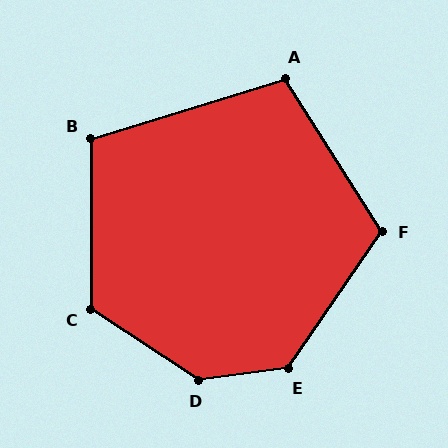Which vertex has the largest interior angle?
D, at approximately 139 degrees.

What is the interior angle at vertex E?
Approximately 132 degrees (obtuse).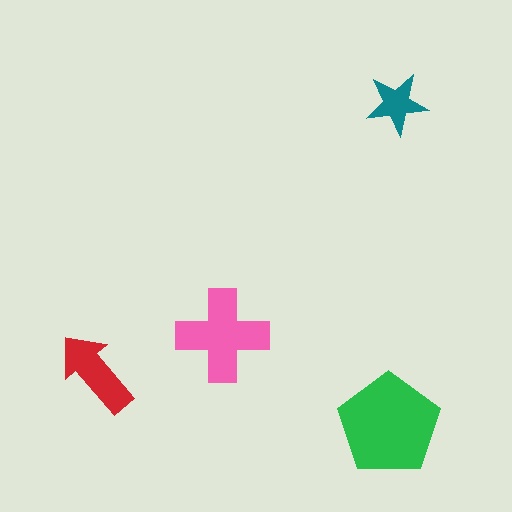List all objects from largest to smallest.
The green pentagon, the pink cross, the red arrow, the teal star.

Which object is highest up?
The teal star is topmost.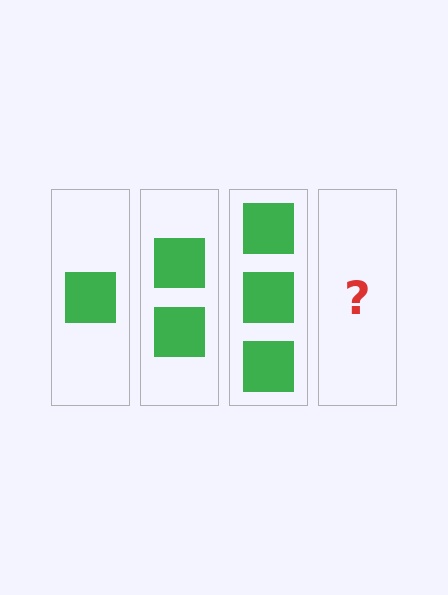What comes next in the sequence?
The next element should be 4 squares.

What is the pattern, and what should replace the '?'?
The pattern is that each step adds one more square. The '?' should be 4 squares.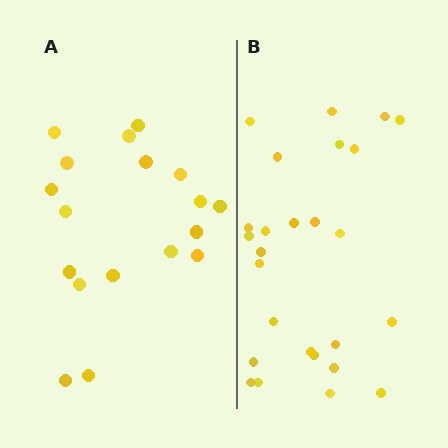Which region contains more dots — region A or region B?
Region B (the right region) has more dots.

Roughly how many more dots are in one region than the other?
Region B has roughly 8 or so more dots than region A.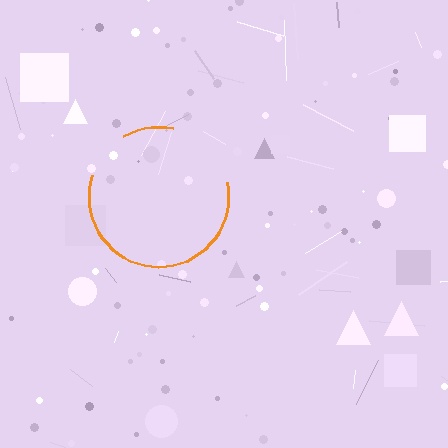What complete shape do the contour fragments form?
The contour fragments form a circle.